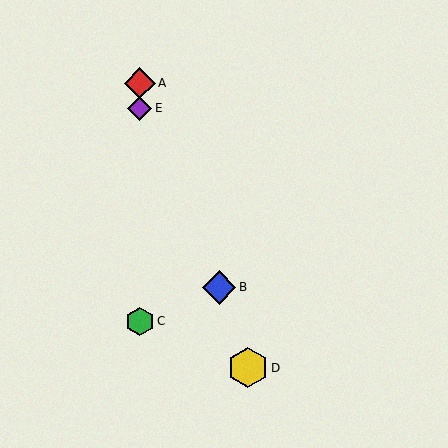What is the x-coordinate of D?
Object D is at x≈248.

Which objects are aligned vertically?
Objects A, C, E are aligned vertically.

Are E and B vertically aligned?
No, E is at x≈140 and B is at x≈219.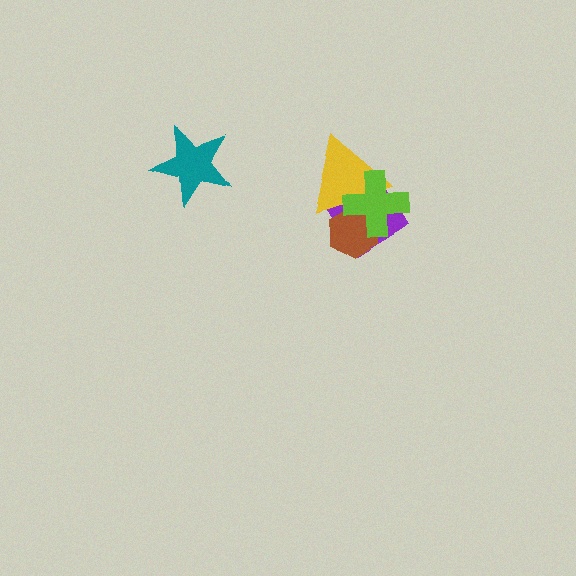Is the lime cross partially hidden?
No, no other shape covers it.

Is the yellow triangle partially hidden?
Yes, it is partially covered by another shape.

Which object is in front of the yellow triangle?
The lime cross is in front of the yellow triangle.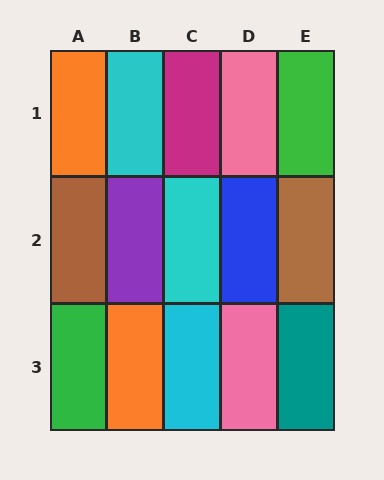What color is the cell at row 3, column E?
Teal.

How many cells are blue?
1 cell is blue.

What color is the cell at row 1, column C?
Magenta.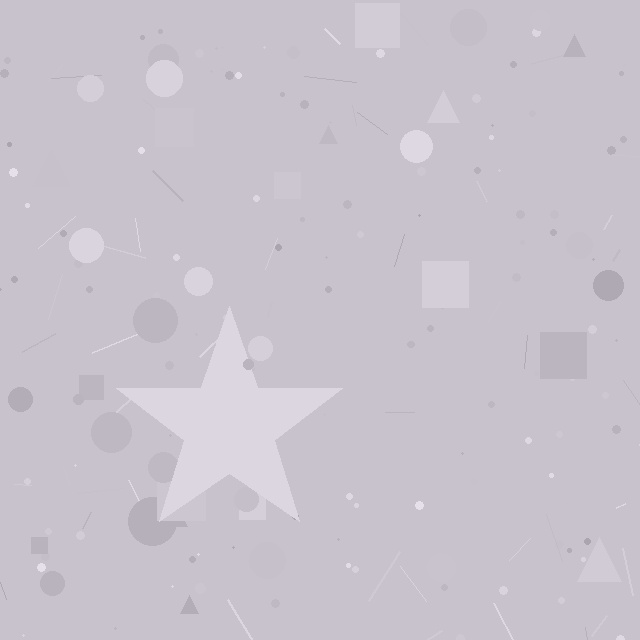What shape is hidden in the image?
A star is hidden in the image.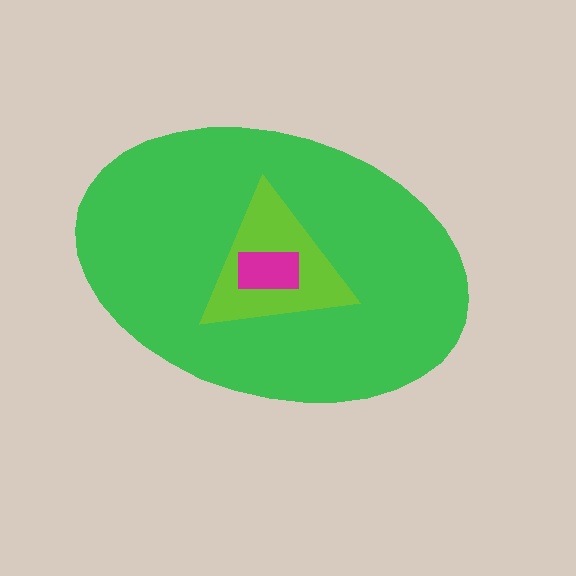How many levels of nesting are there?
3.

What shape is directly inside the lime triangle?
The magenta rectangle.